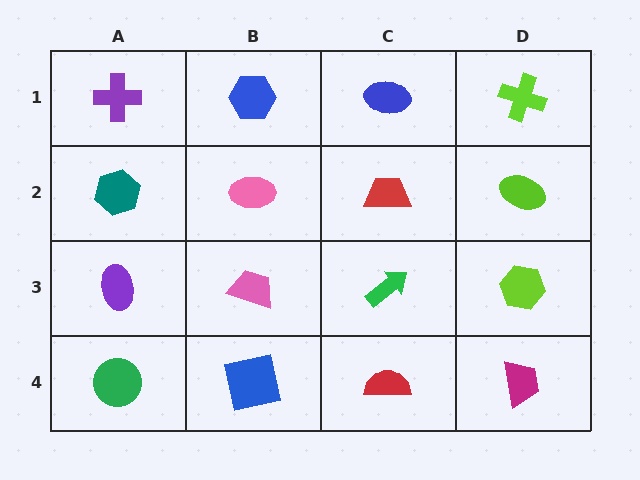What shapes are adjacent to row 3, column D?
A lime ellipse (row 2, column D), a magenta trapezoid (row 4, column D), a green arrow (row 3, column C).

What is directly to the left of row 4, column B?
A green circle.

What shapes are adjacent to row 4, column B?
A pink trapezoid (row 3, column B), a green circle (row 4, column A), a red semicircle (row 4, column C).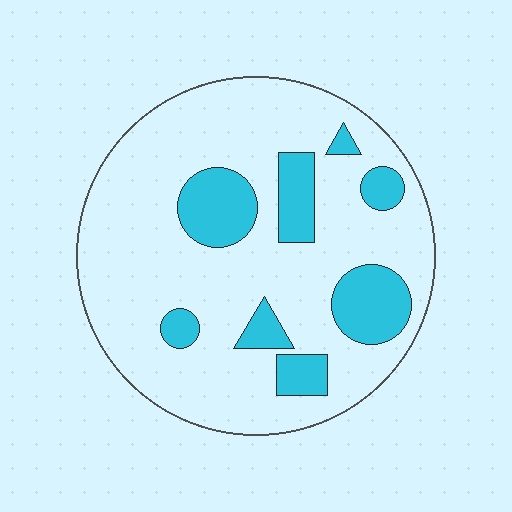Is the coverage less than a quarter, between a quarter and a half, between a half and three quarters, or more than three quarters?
Less than a quarter.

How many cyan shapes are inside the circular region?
8.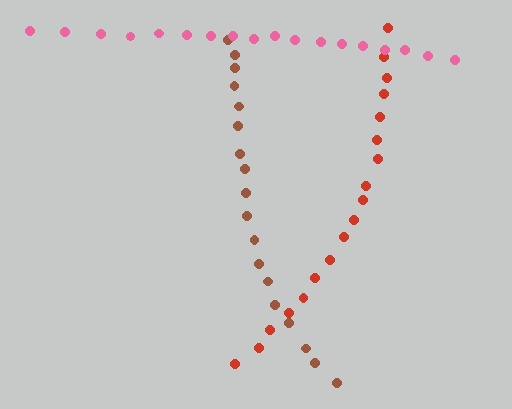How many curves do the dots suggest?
There are 3 distinct paths.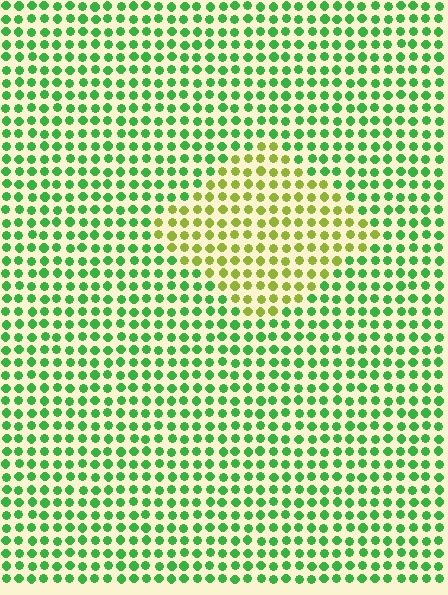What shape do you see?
I see a diamond.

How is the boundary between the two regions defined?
The boundary is defined purely by a slight shift in hue (about 47 degrees). Spacing, size, and orientation are identical on both sides.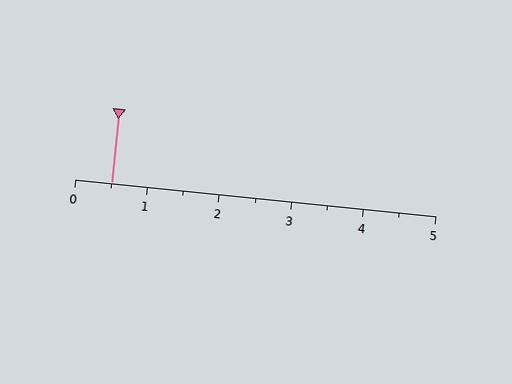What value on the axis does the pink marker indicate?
The marker indicates approximately 0.5.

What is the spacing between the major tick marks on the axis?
The major ticks are spaced 1 apart.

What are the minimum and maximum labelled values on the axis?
The axis runs from 0 to 5.